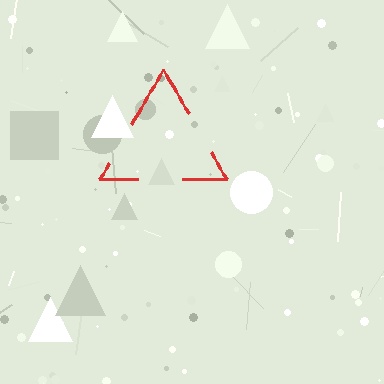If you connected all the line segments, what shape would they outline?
They would outline a triangle.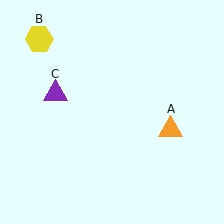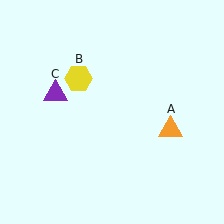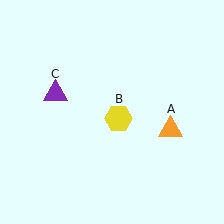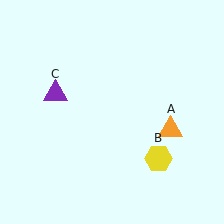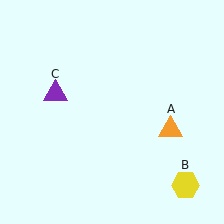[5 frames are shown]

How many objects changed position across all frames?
1 object changed position: yellow hexagon (object B).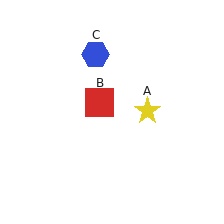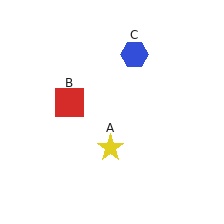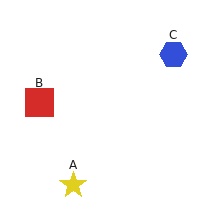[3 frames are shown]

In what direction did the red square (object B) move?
The red square (object B) moved left.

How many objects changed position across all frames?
3 objects changed position: yellow star (object A), red square (object B), blue hexagon (object C).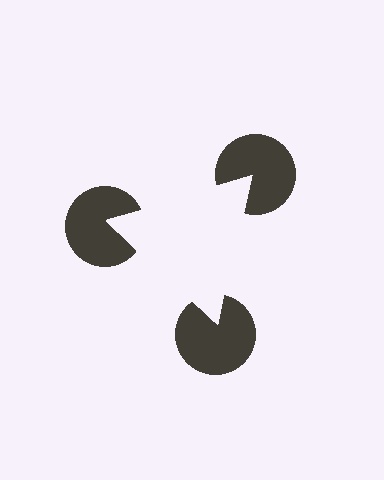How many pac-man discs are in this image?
There are 3 — one at each vertex of the illusory triangle.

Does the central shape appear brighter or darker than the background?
It typically appears slightly brighter than the background, even though no actual brightness change is drawn.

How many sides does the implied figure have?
3 sides.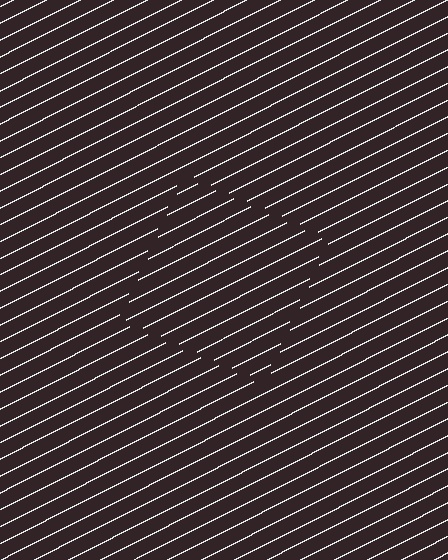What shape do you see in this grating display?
An illusory square. The interior of the shape contains the same grating, shifted by half a period — the contour is defined by the phase discontinuity where line-ends from the inner and outer gratings abut.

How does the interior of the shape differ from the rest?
The interior of the shape contains the same grating, shifted by half a period — the contour is defined by the phase discontinuity where line-ends from the inner and outer gratings abut.